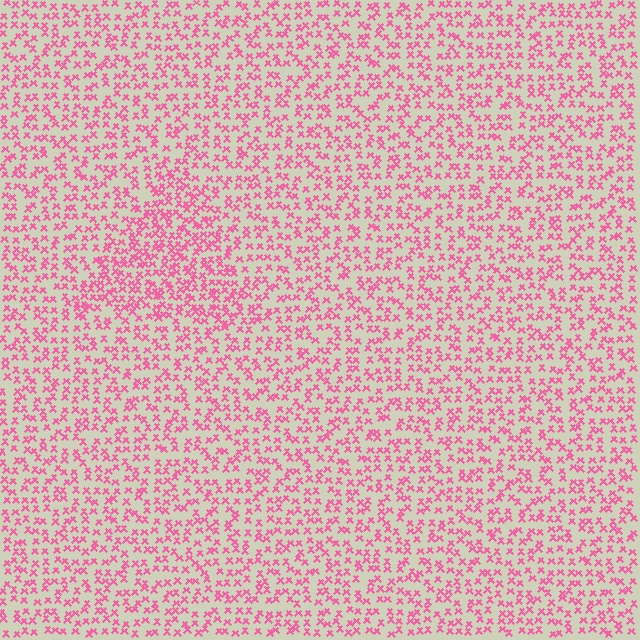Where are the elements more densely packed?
The elements are more densely packed inside the triangle boundary.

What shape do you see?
I see a triangle.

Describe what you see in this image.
The image contains small pink elements arranged at two different densities. A triangle-shaped region is visible where the elements are more densely packed than the surrounding area.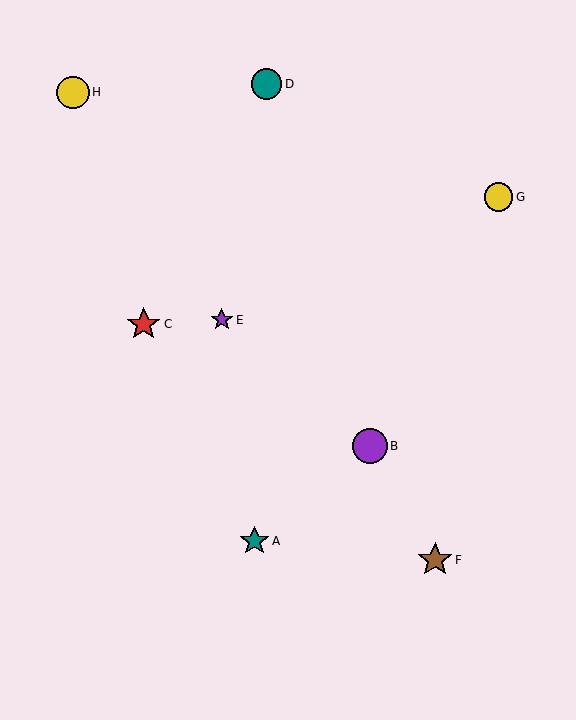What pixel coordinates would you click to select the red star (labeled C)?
Click at (144, 324) to select the red star C.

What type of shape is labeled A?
Shape A is a teal star.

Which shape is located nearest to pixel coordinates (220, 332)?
The purple star (labeled E) at (222, 320) is nearest to that location.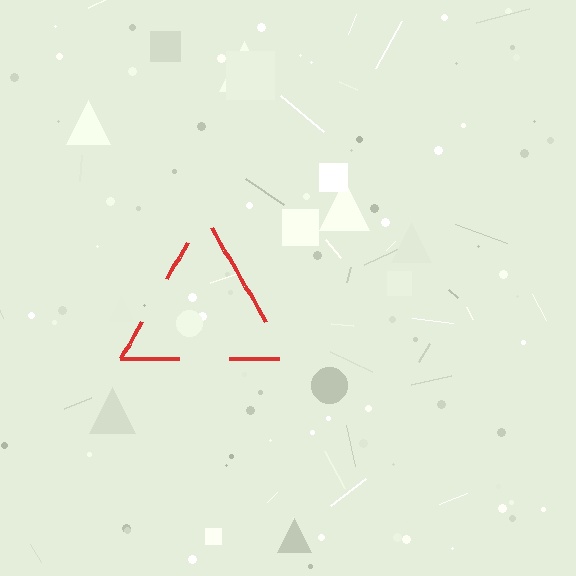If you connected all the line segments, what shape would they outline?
They would outline a triangle.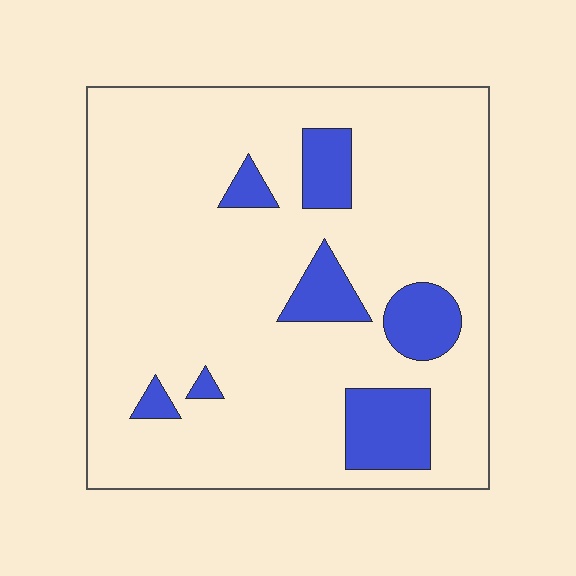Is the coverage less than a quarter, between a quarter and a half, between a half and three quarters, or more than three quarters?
Less than a quarter.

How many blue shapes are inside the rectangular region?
7.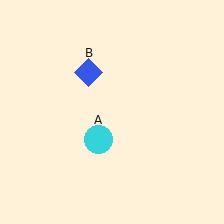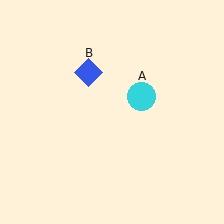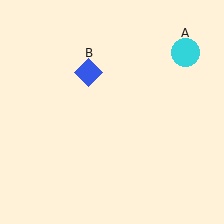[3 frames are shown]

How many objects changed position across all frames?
1 object changed position: cyan circle (object A).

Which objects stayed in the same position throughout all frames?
Blue diamond (object B) remained stationary.